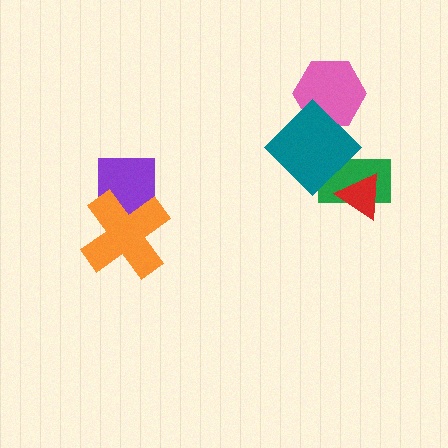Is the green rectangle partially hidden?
Yes, it is partially covered by another shape.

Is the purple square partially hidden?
Yes, it is partially covered by another shape.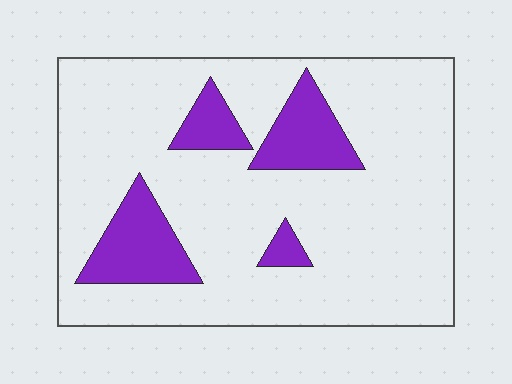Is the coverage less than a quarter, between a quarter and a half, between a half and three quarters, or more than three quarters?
Less than a quarter.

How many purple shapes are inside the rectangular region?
4.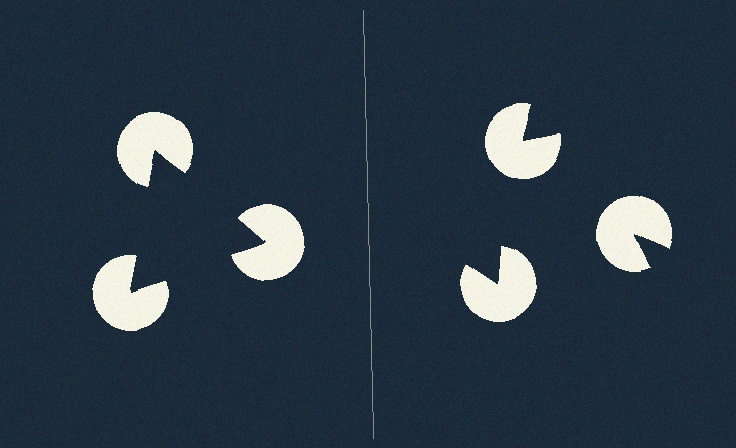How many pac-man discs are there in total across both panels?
6 — 3 on each side.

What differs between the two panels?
The pac-man discs are positioned identically on both sides; only the wedge orientations differ. On the left they align to a triangle; on the right they are misaligned.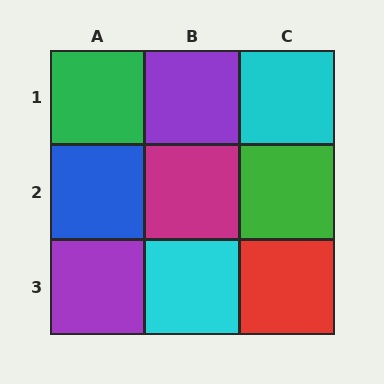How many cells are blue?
1 cell is blue.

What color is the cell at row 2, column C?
Green.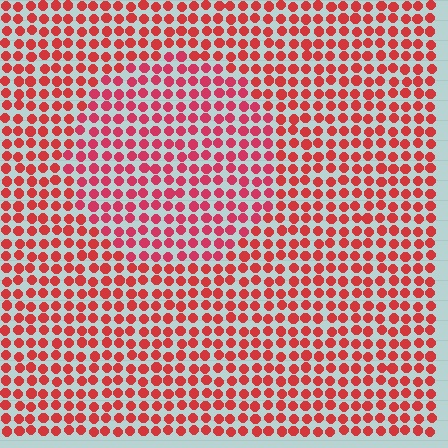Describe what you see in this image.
The image is filled with small red elements in a uniform arrangement. A circle-shaped region is visible where the elements are tinted to a slightly different hue, forming a subtle color boundary.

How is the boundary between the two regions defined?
The boundary is defined purely by a slight shift in hue (about 15 degrees). Spacing, size, and orientation are identical on both sides.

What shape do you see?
I see a circle.